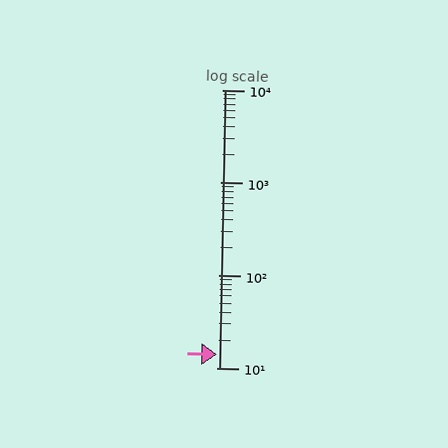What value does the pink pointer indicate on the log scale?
The pointer indicates approximately 14.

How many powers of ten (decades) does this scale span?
The scale spans 3 decades, from 10 to 10000.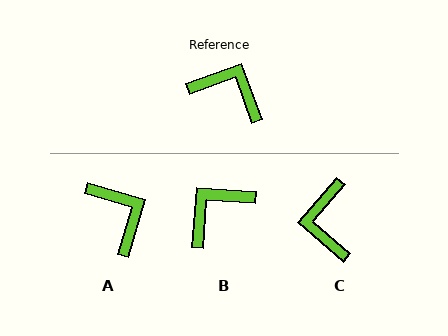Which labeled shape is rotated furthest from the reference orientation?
C, about 119 degrees away.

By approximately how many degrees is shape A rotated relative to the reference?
Approximately 37 degrees clockwise.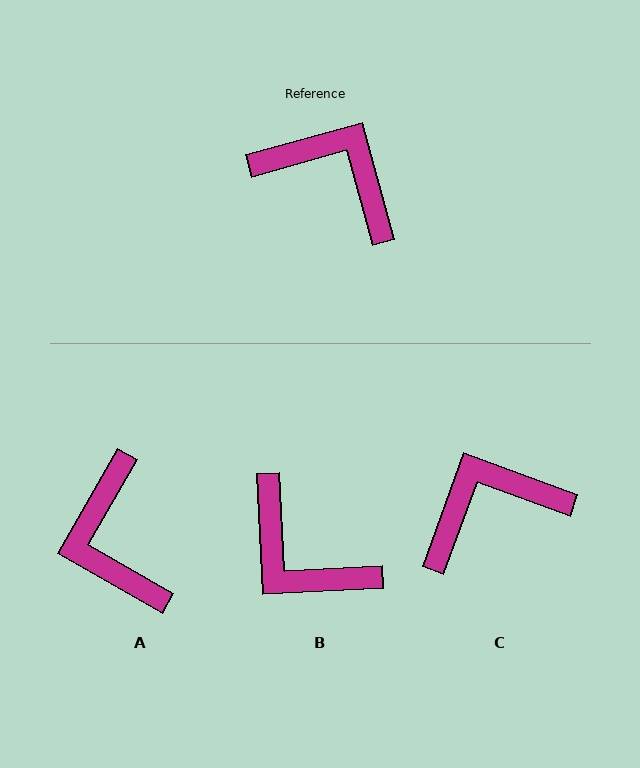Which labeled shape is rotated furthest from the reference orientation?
B, about 167 degrees away.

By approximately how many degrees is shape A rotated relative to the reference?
Approximately 134 degrees counter-clockwise.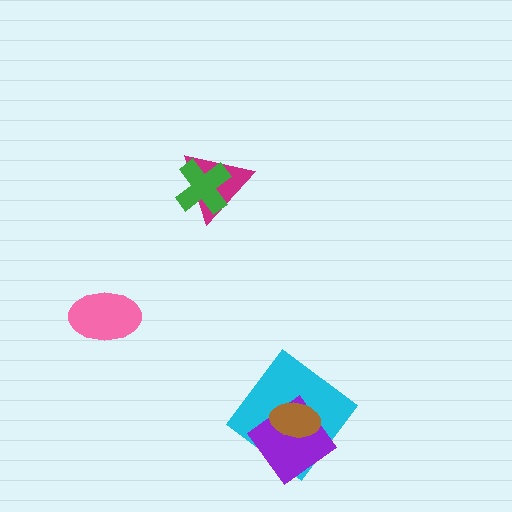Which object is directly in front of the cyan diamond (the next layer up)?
The purple diamond is directly in front of the cyan diamond.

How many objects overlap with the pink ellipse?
0 objects overlap with the pink ellipse.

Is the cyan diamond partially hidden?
Yes, it is partially covered by another shape.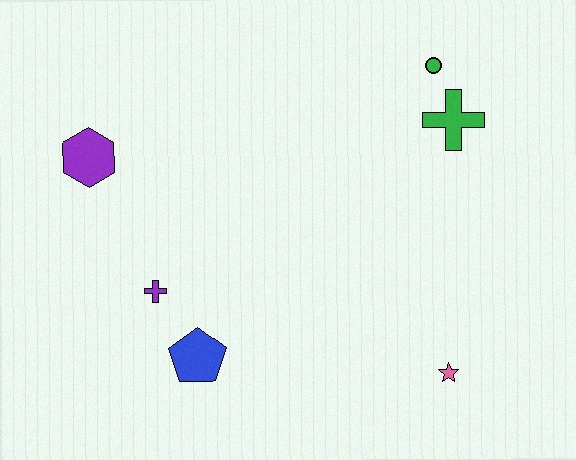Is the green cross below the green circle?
Yes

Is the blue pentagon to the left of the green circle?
Yes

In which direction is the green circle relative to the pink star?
The green circle is above the pink star.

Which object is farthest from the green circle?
The blue pentagon is farthest from the green circle.